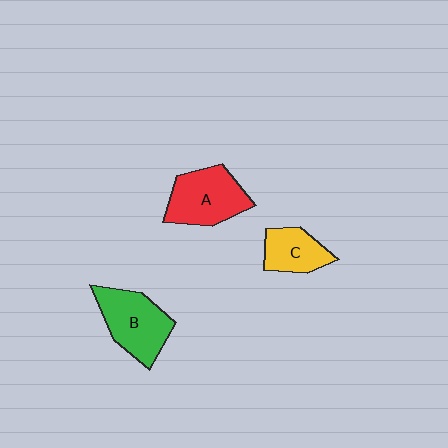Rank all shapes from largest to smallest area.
From largest to smallest: B (green), A (red), C (yellow).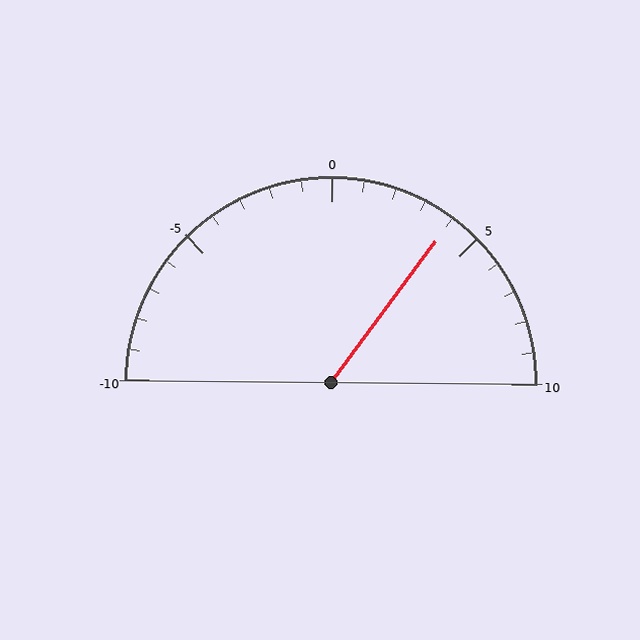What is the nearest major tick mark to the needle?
The nearest major tick mark is 5.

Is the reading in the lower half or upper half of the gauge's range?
The reading is in the upper half of the range (-10 to 10).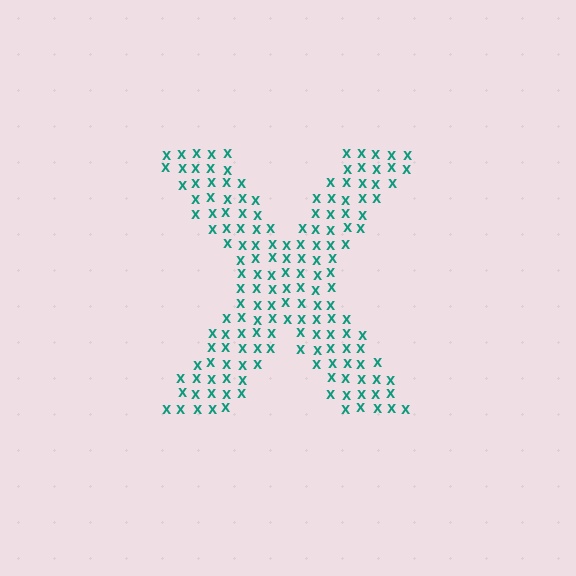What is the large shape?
The large shape is the letter X.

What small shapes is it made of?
It is made of small letter X's.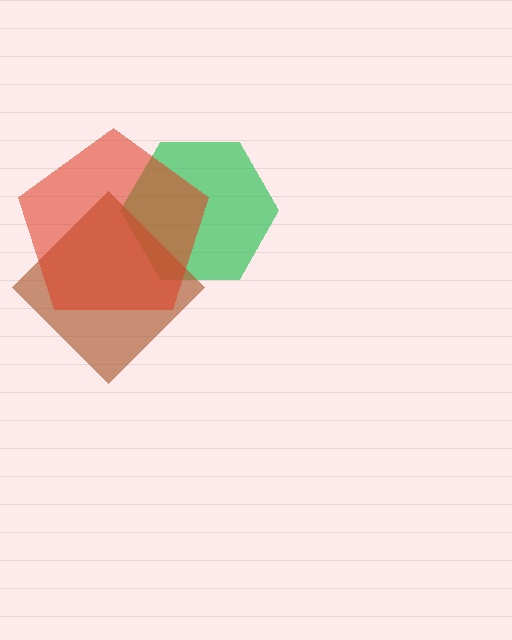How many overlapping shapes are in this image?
There are 3 overlapping shapes in the image.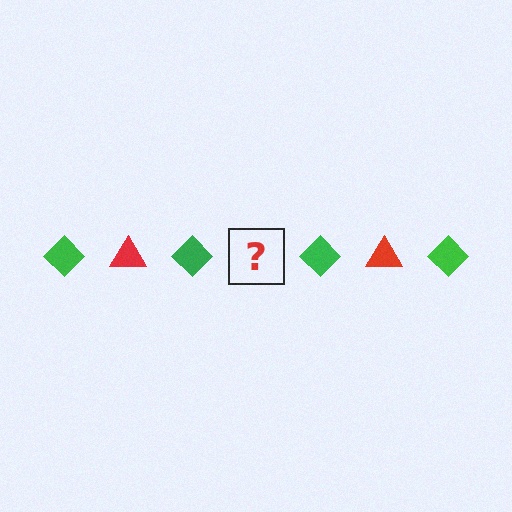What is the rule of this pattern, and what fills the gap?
The rule is that the pattern alternates between green diamond and red triangle. The gap should be filled with a red triangle.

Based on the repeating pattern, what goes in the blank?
The blank should be a red triangle.